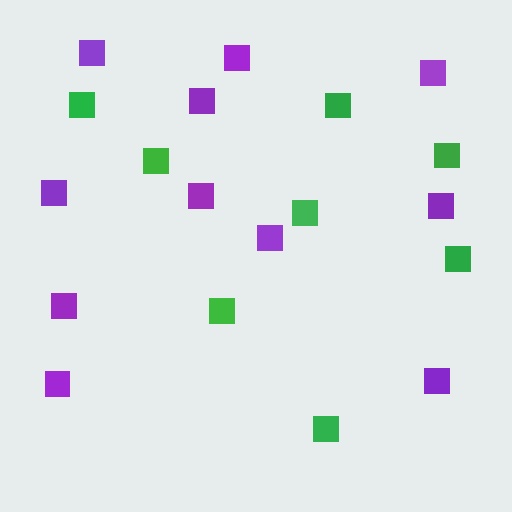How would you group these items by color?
There are 2 groups: one group of purple squares (11) and one group of green squares (8).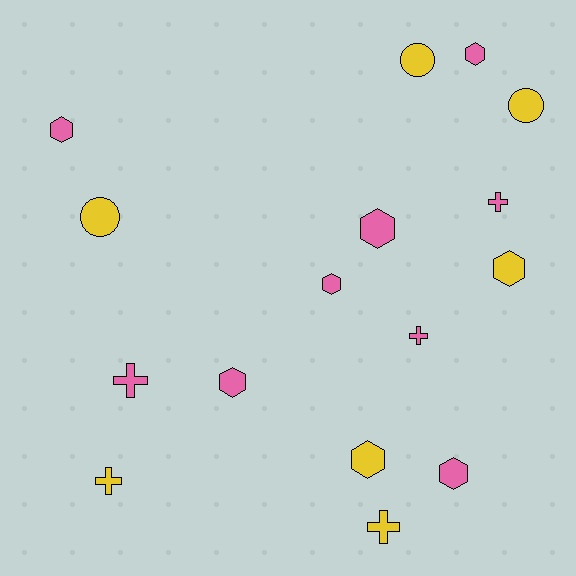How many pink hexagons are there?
There are 6 pink hexagons.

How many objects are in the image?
There are 16 objects.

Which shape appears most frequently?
Hexagon, with 8 objects.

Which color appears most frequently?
Pink, with 9 objects.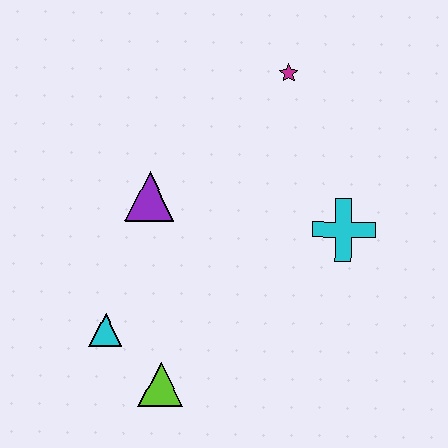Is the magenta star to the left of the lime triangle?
No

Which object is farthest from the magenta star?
The lime triangle is farthest from the magenta star.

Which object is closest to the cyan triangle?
The lime triangle is closest to the cyan triangle.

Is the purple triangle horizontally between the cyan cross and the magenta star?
No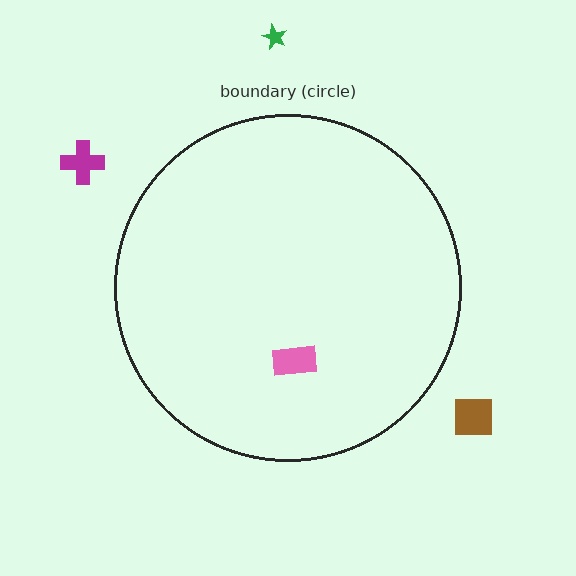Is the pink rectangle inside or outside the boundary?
Inside.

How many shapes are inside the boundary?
1 inside, 3 outside.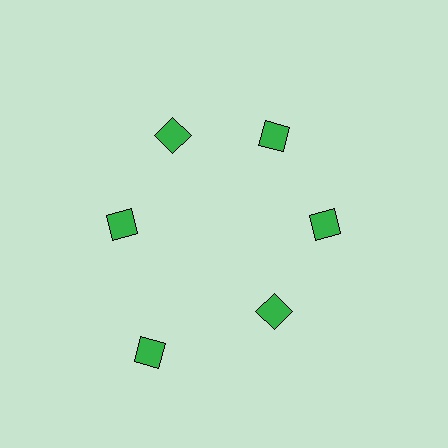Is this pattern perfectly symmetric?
No. The 6 green diamonds are arranged in a ring, but one element near the 7 o'clock position is pushed outward from the center, breaking the 6-fold rotational symmetry.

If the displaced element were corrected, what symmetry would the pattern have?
It would have 6-fold rotational symmetry — the pattern would map onto itself every 60 degrees.